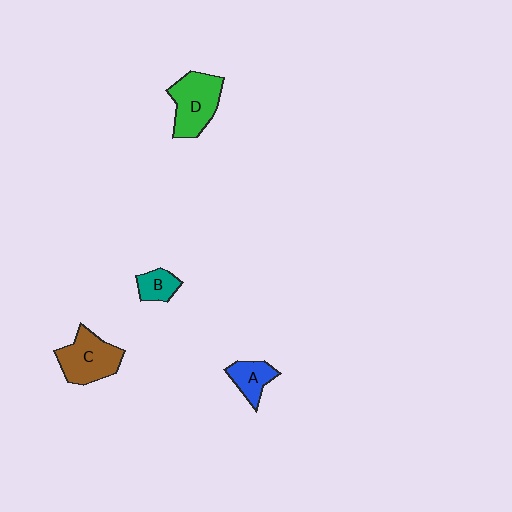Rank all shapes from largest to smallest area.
From largest to smallest: D (green), C (brown), A (blue), B (teal).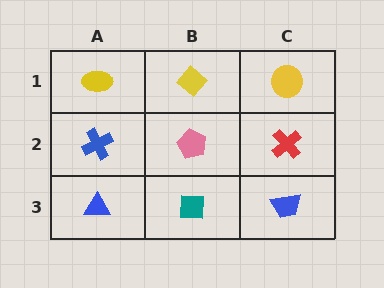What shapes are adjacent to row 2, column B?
A yellow diamond (row 1, column B), a teal square (row 3, column B), a blue cross (row 2, column A), a red cross (row 2, column C).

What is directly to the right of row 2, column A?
A pink pentagon.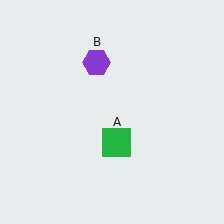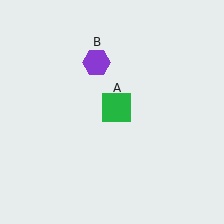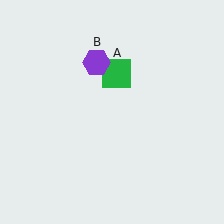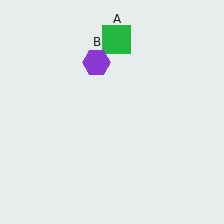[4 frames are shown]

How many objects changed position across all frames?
1 object changed position: green square (object A).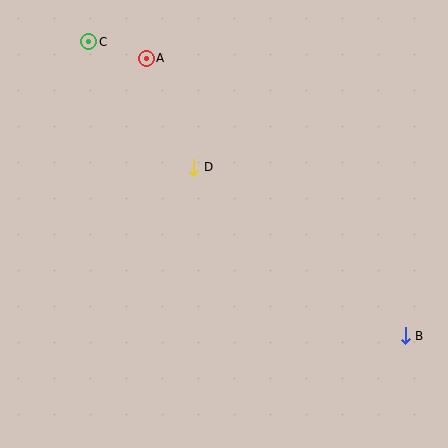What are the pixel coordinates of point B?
Point B is at (405, 336).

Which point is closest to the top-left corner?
Point C is closest to the top-left corner.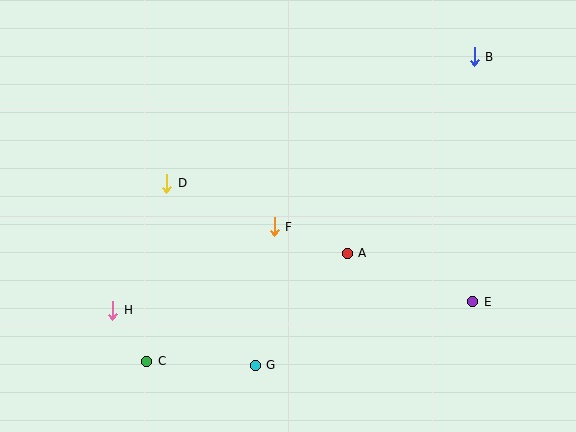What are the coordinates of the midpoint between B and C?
The midpoint between B and C is at (310, 209).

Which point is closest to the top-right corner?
Point B is closest to the top-right corner.